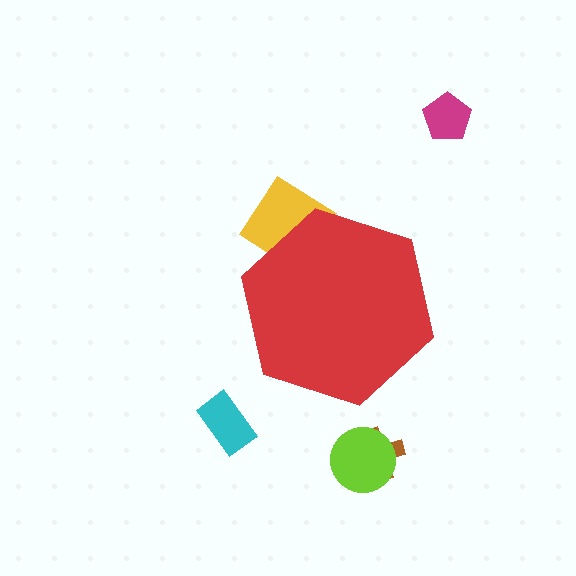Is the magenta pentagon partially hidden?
No, the magenta pentagon is fully visible.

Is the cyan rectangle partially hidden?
No, the cyan rectangle is fully visible.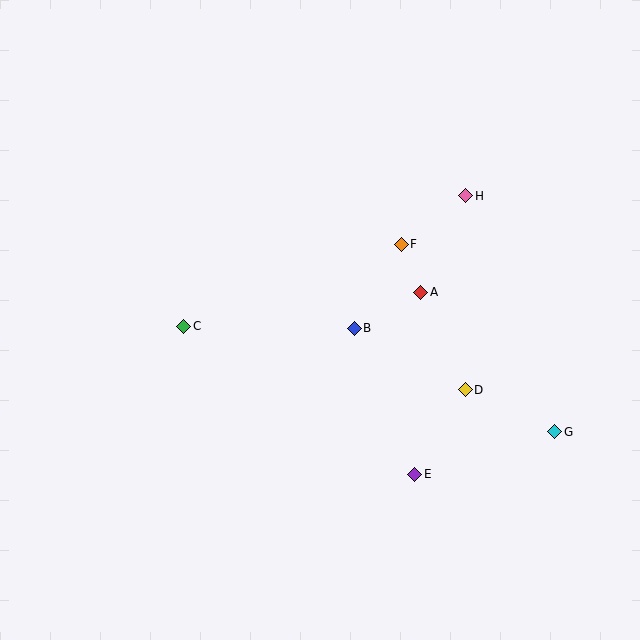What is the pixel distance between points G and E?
The distance between G and E is 146 pixels.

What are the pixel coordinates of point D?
Point D is at (465, 390).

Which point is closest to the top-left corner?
Point C is closest to the top-left corner.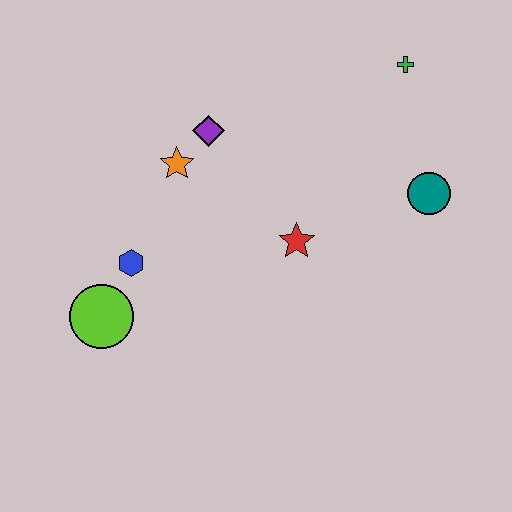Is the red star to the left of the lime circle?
No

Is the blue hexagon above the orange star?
No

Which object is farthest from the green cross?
The lime circle is farthest from the green cross.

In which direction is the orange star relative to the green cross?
The orange star is to the left of the green cross.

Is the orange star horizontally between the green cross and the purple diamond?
No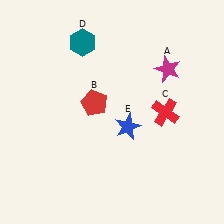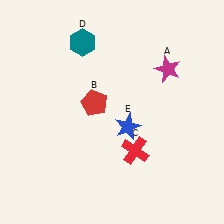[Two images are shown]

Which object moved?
The red cross (C) moved down.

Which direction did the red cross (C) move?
The red cross (C) moved down.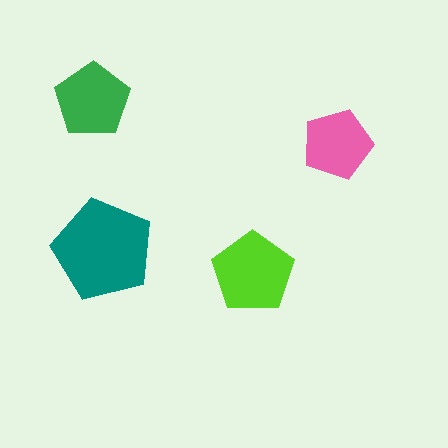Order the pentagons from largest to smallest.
the teal one, the lime one, the green one, the pink one.